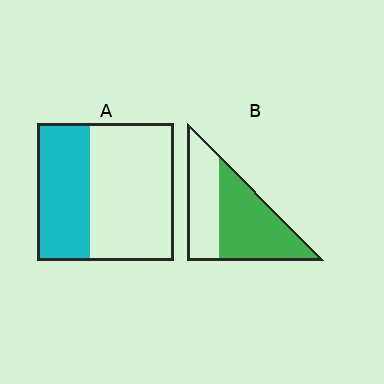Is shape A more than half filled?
No.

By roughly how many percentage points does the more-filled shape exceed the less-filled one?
By roughly 20 percentage points (B over A).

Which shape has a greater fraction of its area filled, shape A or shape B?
Shape B.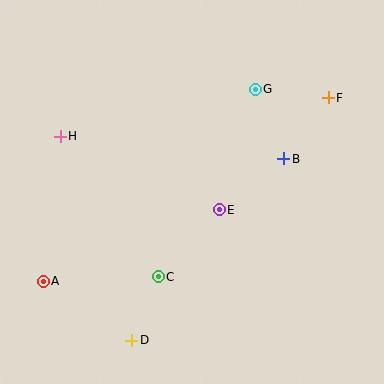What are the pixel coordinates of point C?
Point C is at (158, 277).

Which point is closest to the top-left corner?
Point H is closest to the top-left corner.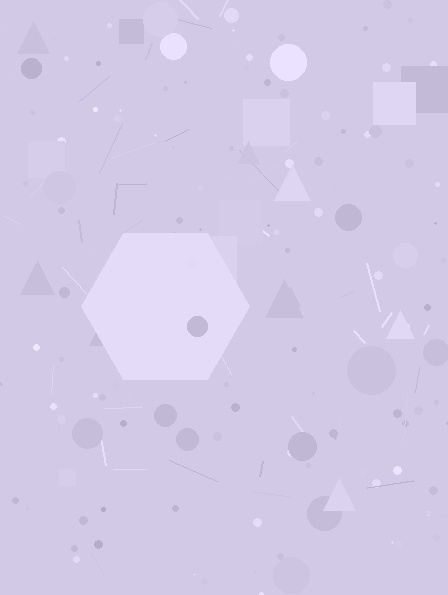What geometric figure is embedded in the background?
A hexagon is embedded in the background.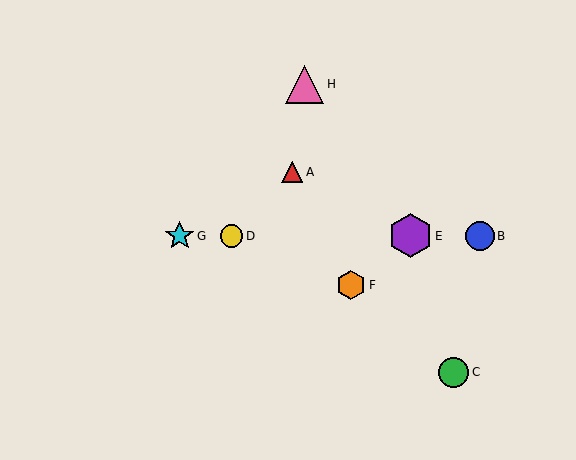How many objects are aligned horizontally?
4 objects (B, D, E, G) are aligned horizontally.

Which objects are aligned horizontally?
Objects B, D, E, G are aligned horizontally.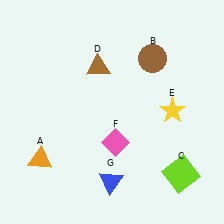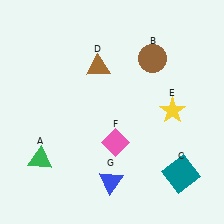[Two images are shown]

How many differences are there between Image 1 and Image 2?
There are 2 differences between the two images.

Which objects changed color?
A changed from orange to green. C changed from lime to teal.